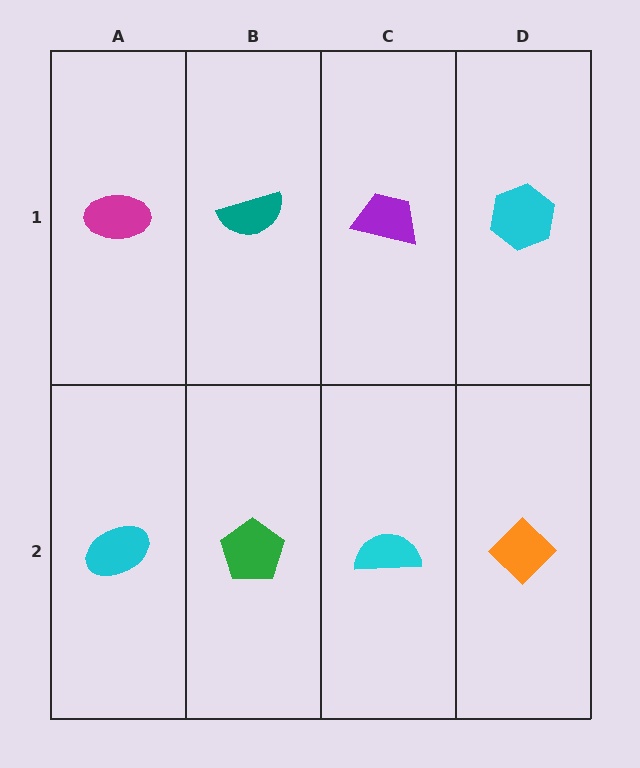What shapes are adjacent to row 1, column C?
A cyan semicircle (row 2, column C), a teal semicircle (row 1, column B), a cyan hexagon (row 1, column D).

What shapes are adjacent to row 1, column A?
A cyan ellipse (row 2, column A), a teal semicircle (row 1, column B).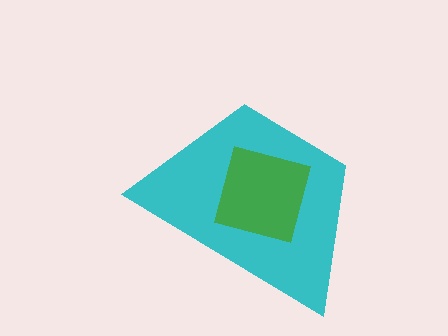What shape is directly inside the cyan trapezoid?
The green square.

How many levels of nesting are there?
2.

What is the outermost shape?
The cyan trapezoid.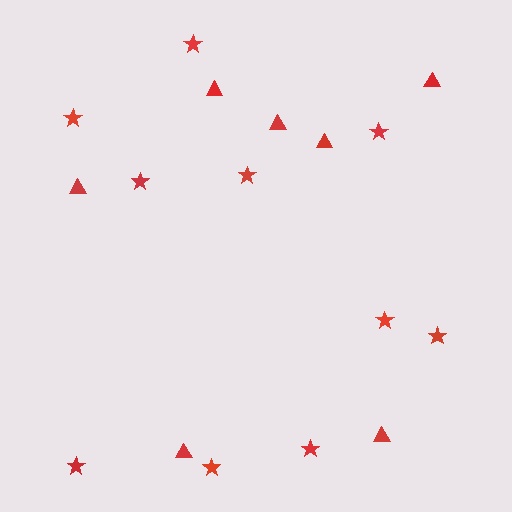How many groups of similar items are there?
There are 2 groups: one group of triangles (7) and one group of stars (10).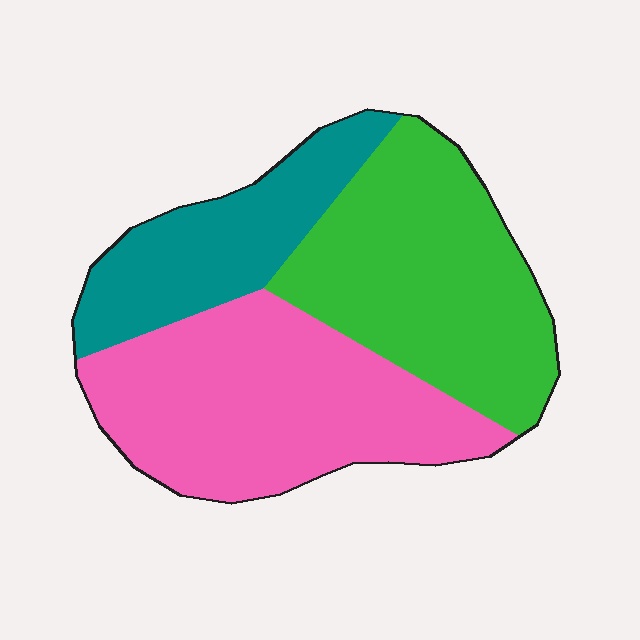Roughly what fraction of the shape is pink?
Pink covers around 40% of the shape.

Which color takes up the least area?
Teal, at roughly 20%.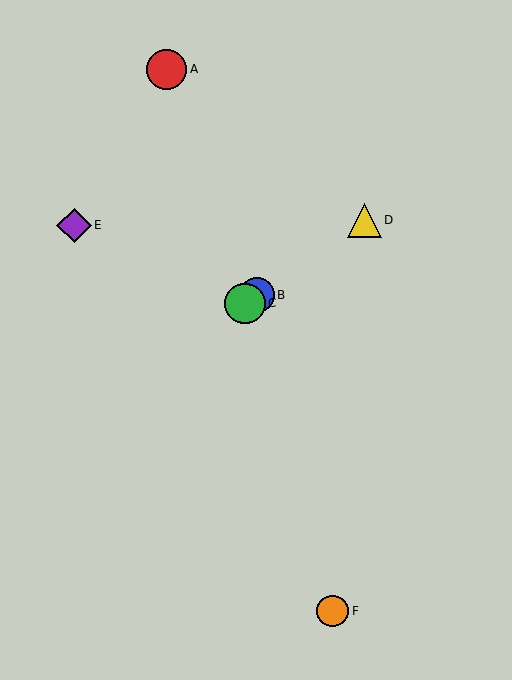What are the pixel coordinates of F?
Object F is at (333, 611).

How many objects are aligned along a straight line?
3 objects (B, C, D) are aligned along a straight line.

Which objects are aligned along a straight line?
Objects B, C, D are aligned along a straight line.